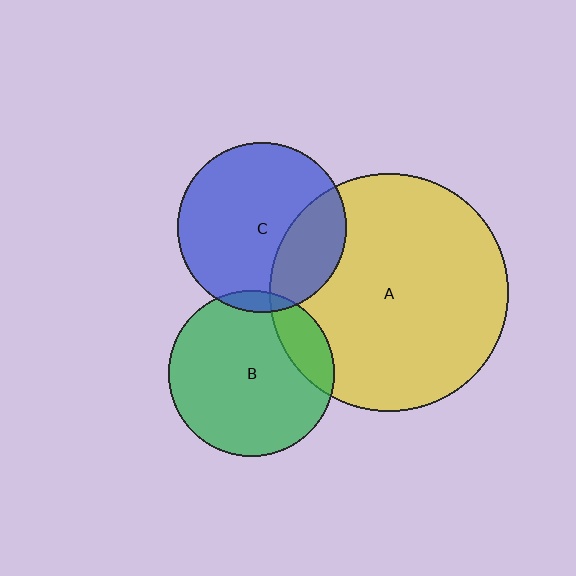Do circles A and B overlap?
Yes.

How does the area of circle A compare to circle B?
Approximately 2.1 times.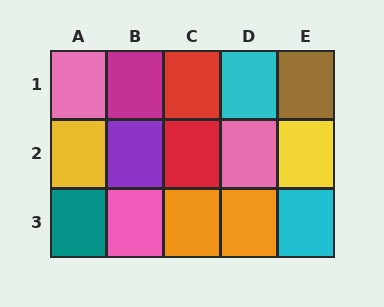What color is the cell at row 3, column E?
Cyan.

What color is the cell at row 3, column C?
Orange.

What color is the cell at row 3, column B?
Pink.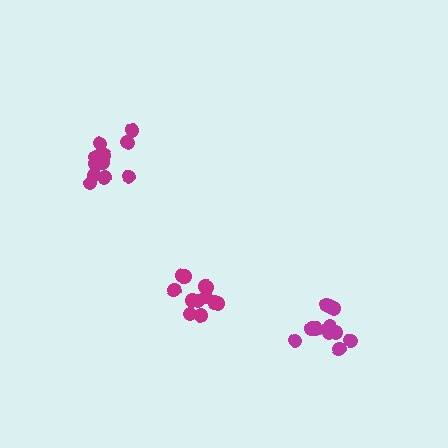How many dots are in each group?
Group 1: 12 dots, Group 2: 12 dots, Group 3: 11 dots (35 total).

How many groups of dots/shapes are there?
There are 3 groups.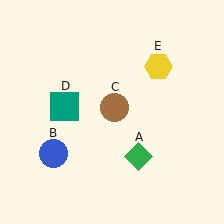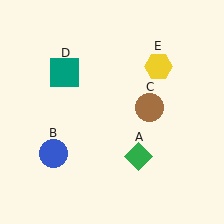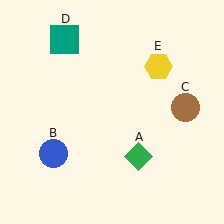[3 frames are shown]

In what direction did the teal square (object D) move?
The teal square (object D) moved up.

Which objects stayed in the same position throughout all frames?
Green diamond (object A) and blue circle (object B) and yellow hexagon (object E) remained stationary.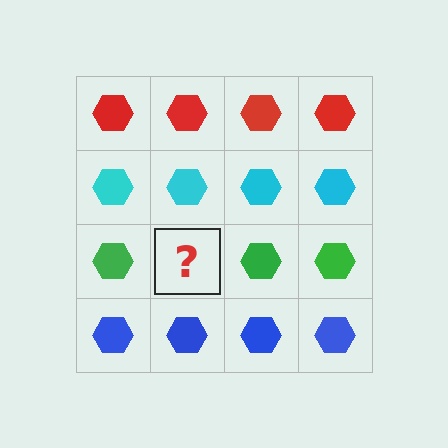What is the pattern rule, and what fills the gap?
The rule is that each row has a consistent color. The gap should be filled with a green hexagon.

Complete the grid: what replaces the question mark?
The question mark should be replaced with a green hexagon.